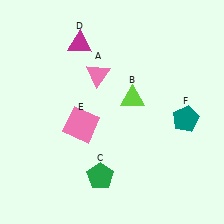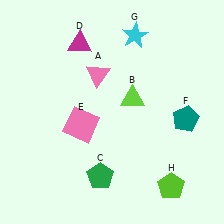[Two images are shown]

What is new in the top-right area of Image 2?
A cyan star (G) was added in the top-right area of Image 2.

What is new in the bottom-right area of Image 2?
A lime pentagon (H) was added in the bottom-right area of Image 2.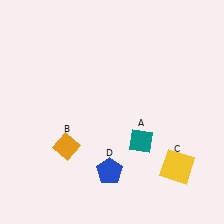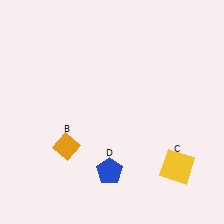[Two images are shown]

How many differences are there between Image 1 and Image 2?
There is 1 difference between the two images.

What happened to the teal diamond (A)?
The teal diamond (A) was removed in Image 2. It was in the bottom-right area of Image 1.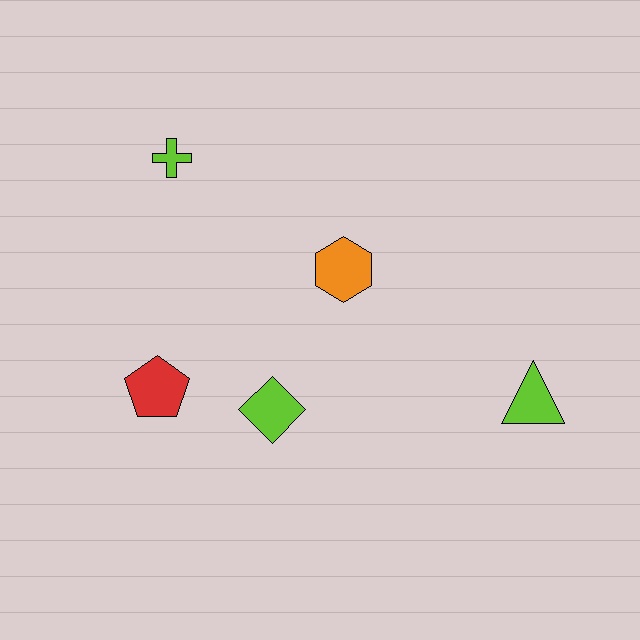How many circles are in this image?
There are no circles.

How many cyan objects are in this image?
There are no cyan objects.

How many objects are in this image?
There are 5 objects.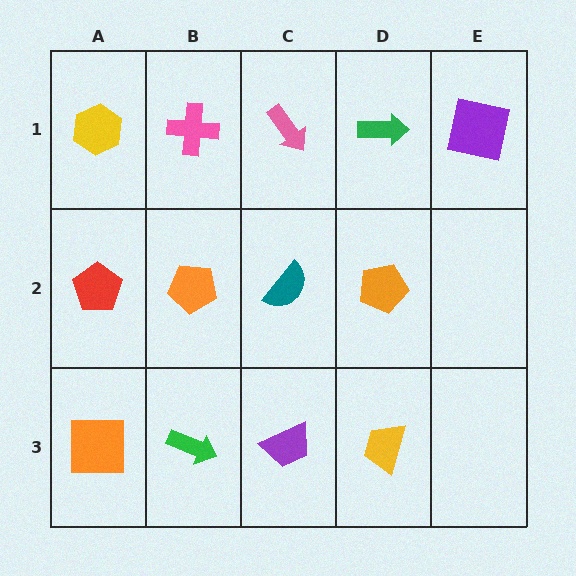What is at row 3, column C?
A purple trapezoid.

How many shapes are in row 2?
4 shapes.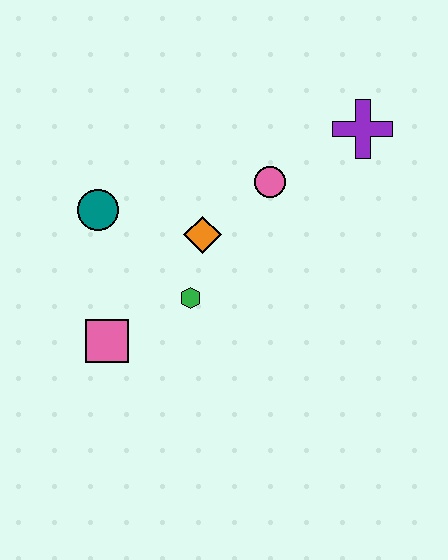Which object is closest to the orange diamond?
The green hexagon is closest to the orange diamond.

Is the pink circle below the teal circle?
No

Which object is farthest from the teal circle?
The purple cross is farthest from the teal circle.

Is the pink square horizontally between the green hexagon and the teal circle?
Yes